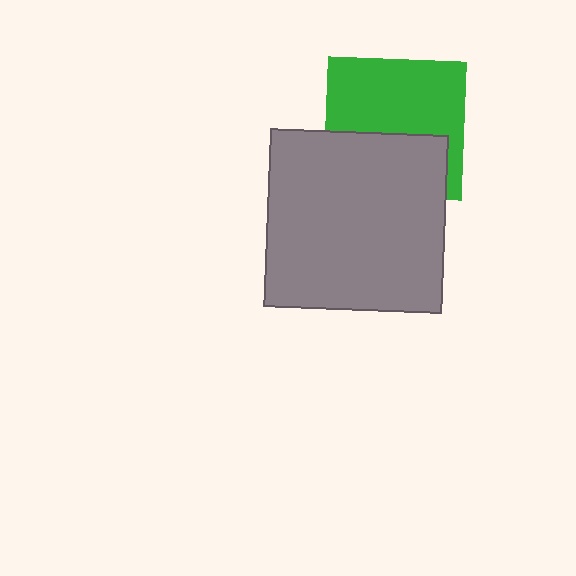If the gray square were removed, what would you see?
You would see the complete green square.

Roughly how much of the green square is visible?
About half of it is visible (roughly 58%).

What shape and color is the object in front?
The object in front is a gray square.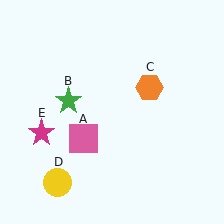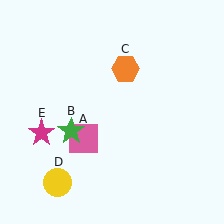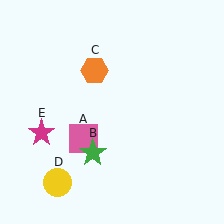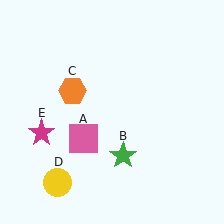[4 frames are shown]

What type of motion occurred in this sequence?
The green star (object B), orange hexagon (object C) rotated counterclockwise around the center of the scene.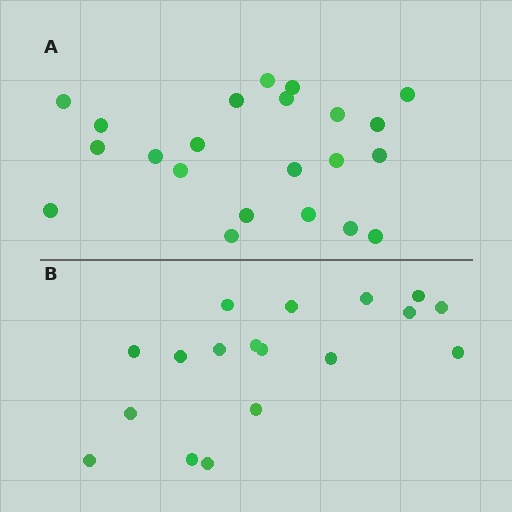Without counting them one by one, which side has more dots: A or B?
Region A (the top region) has more dots.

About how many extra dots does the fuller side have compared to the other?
Region A has about 4 more dots than region B.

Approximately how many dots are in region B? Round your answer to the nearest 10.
About 20 dots. (The exact count is 18, which rounds to 20.)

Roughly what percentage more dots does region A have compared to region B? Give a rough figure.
About 20% more.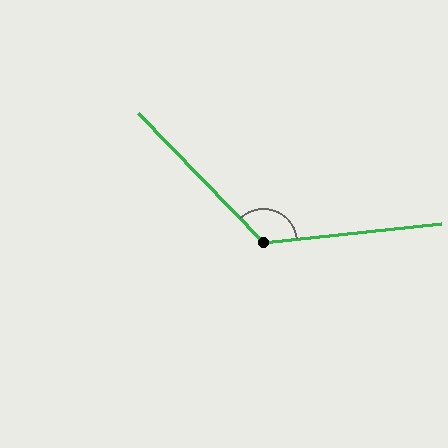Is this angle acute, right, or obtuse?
It is obtuse.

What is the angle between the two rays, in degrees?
Approximately 128 degrees.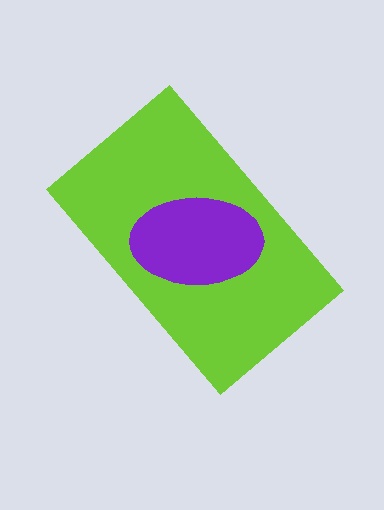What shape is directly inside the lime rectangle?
The purple ellipse.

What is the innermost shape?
The purple ellipse.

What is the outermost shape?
The lime rectangle.